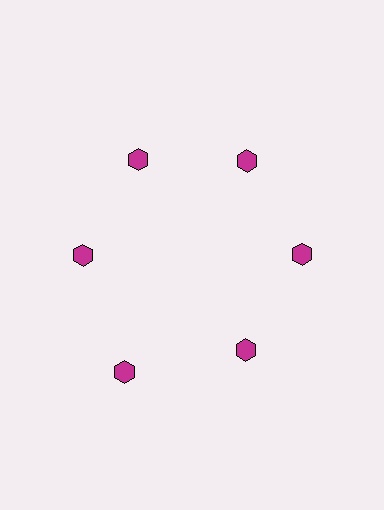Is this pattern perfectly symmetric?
No. The 6 magenta hexagons are arranged in a ring, but one element near the 7 o'clock position is pushed outward from the center, breaking the 6-fold rotational symmetry.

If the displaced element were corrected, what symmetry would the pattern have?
It would have 6-fold rotational symmetry — the pattern would map onto itself every 60 degrees.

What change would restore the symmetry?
The symmetry would be restored by moving it inward, back onto the ring so that all 6 hexagons sit at equal angles and equal distance from the center.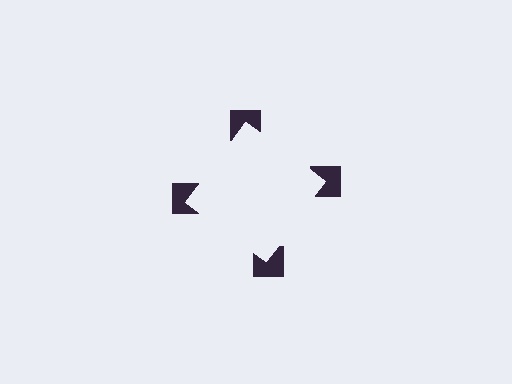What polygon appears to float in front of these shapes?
An illusory square — its edges are inferred from the aligned wedge cuts in the notched squares, not physically drawn.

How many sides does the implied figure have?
4 sides.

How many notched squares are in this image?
There are 4 — one at each vertex of the illusory square.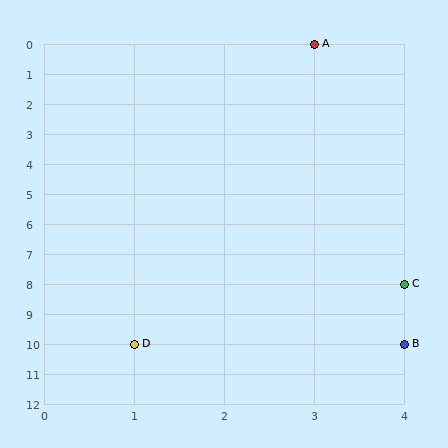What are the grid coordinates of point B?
Point B is at grid coordinates (4, 10).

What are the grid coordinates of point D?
Point D is at grid coordinates (1, 10).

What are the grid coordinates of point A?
Point A is at grid coordinates (3, 0).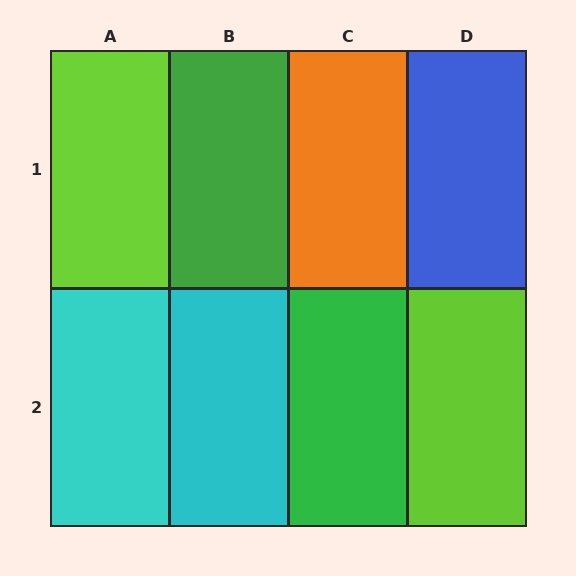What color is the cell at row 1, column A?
Lime.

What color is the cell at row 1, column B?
Green.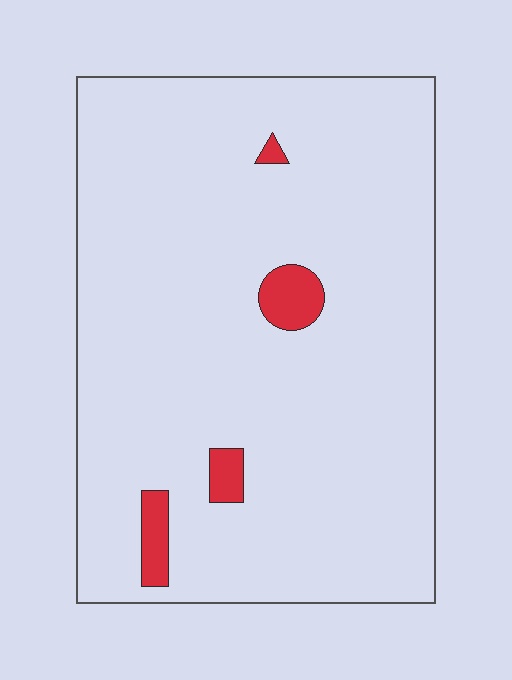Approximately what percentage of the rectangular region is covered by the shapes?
Approximately 5%.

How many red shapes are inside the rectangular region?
4.